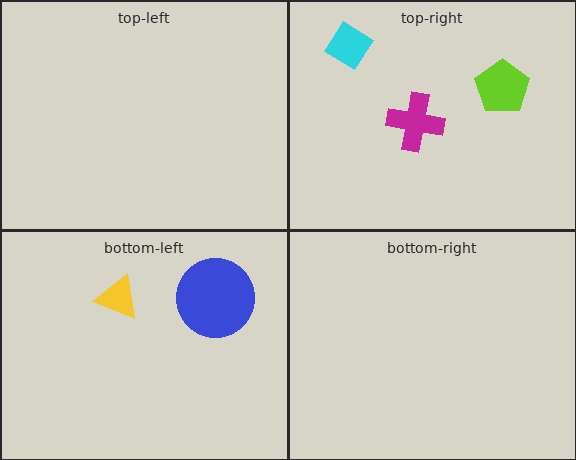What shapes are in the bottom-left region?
The blue circle, the yellow triangle.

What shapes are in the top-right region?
The magenta cross, the cyan diamond, the lime pentagon.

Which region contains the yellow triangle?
The bottom-left region.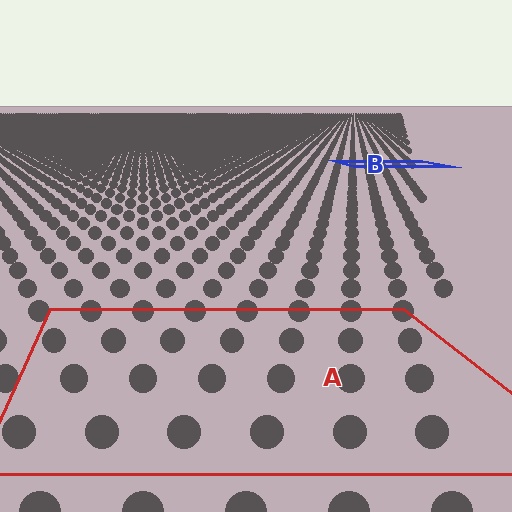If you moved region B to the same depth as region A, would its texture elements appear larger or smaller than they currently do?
They would appear larger. At a closer depth, the same texture elements are projected at a bigger on-screen size.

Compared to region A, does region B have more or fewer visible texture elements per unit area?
Region B has more texture elements per unit area — they are packed more densely because it is farther away.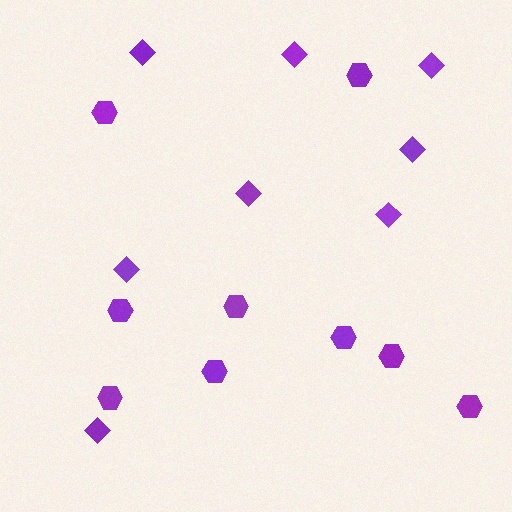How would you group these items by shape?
There are 2 groups: one group of diamonds (8) and one group of hexagons (9).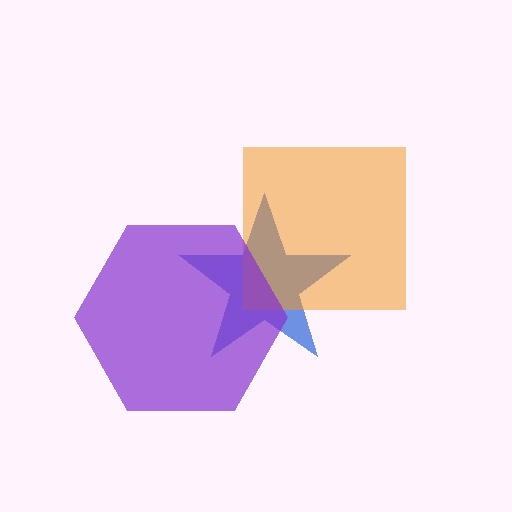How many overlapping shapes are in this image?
There are 3 overlapping shapes in the image.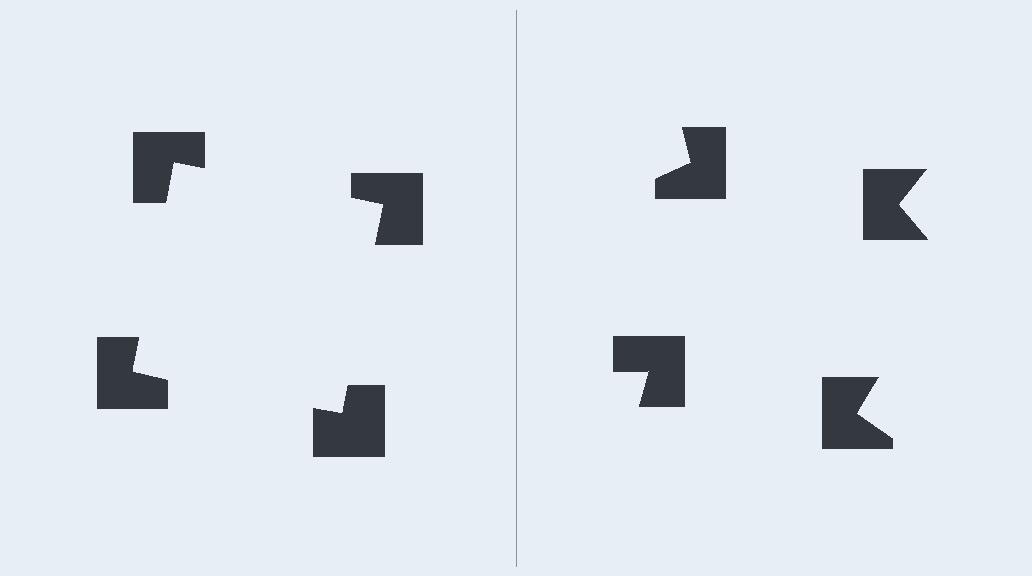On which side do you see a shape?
An illusory square appears on the left side. On the right side the wedge cuts are rotated, so no coherent shape forms.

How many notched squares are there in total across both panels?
8 — 4 on each side.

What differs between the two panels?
The notched squares are positioned identically on both sides; only the wedge orientations differ. On the left they align to a square; on the right they are misaligned.